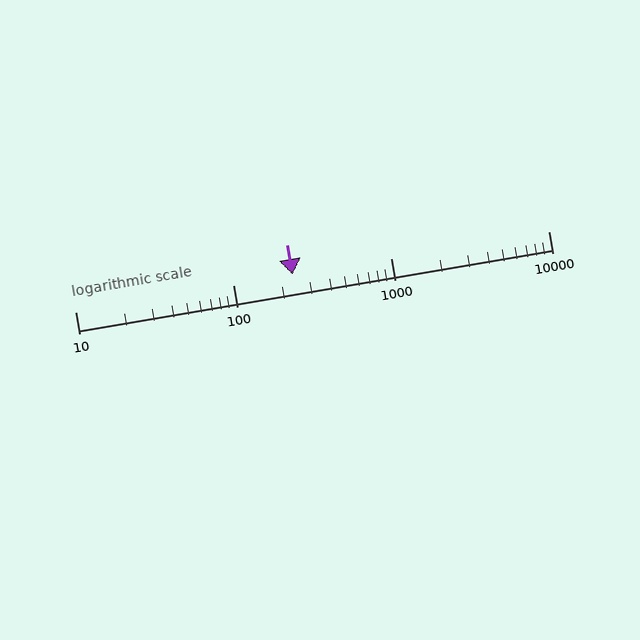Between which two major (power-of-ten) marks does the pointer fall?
The pointer is between 100 and 1000.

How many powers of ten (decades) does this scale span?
The scale spans 3 decades, from 10 to 10000.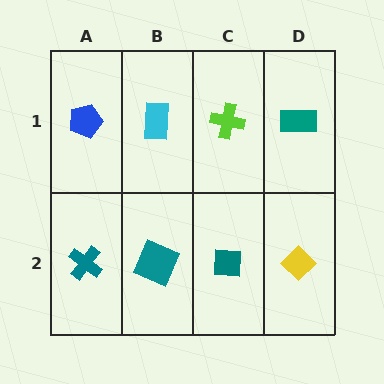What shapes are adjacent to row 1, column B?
A teal square (row 2, column B), a blue pentagon (row 1, column A), a lime cross (row 1, column C).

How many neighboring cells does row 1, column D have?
2.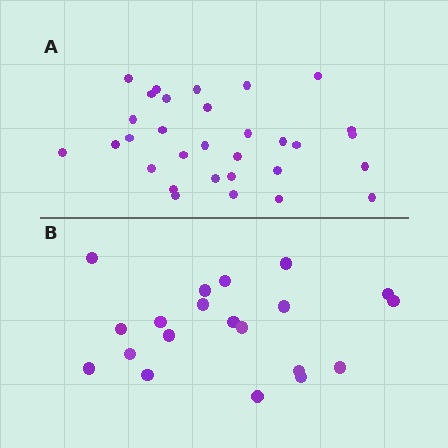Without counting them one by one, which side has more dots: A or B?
Region A (the top region) has more dots.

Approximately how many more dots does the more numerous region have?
Region A has roughly 12 or so more dots than region B.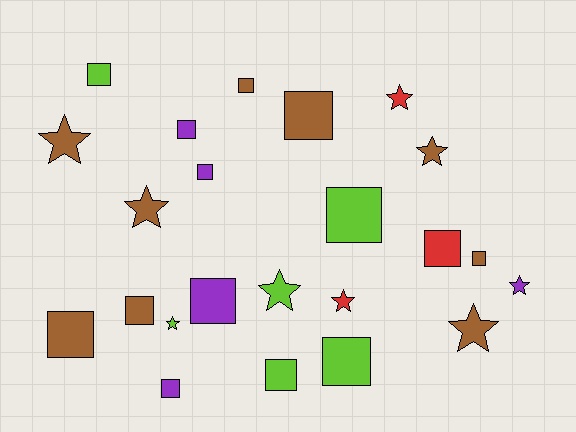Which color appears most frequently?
Brown, with 9 objects.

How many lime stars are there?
There are 2 lime stars.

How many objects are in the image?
There are 23 objects.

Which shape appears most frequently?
Square, with 14 objects.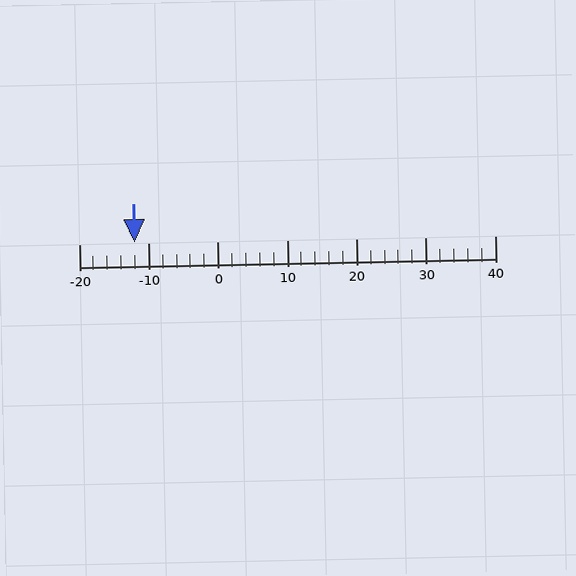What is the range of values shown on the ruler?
The ruler shows values from -20 to 40.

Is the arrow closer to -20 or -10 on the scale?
The arrow is closer to -10.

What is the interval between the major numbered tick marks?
The major tick marks are spaced 10 units apart.